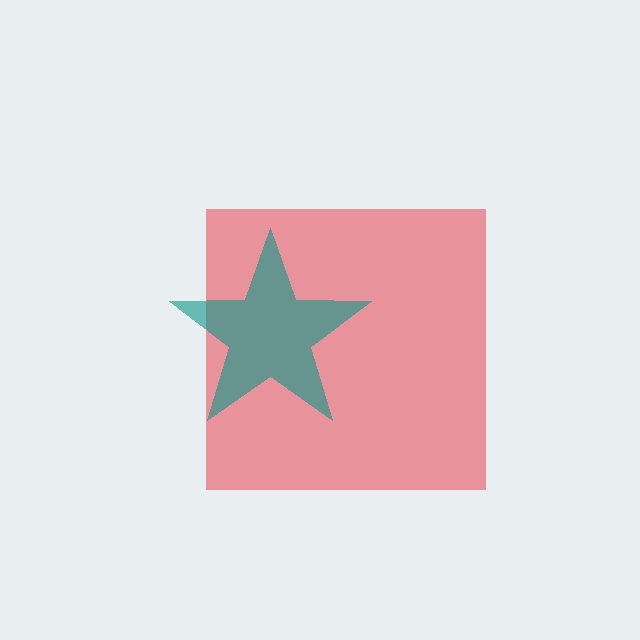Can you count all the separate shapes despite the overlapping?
Yes, there are 2 separate shapes.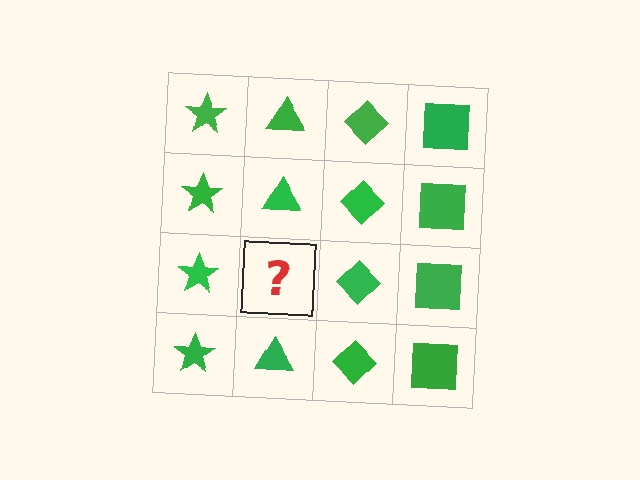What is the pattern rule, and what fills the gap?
The rule is that each column has a consistent shape. The gap should be filled with a green triangle.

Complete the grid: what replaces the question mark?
The question mark should be replaced with a green triangle.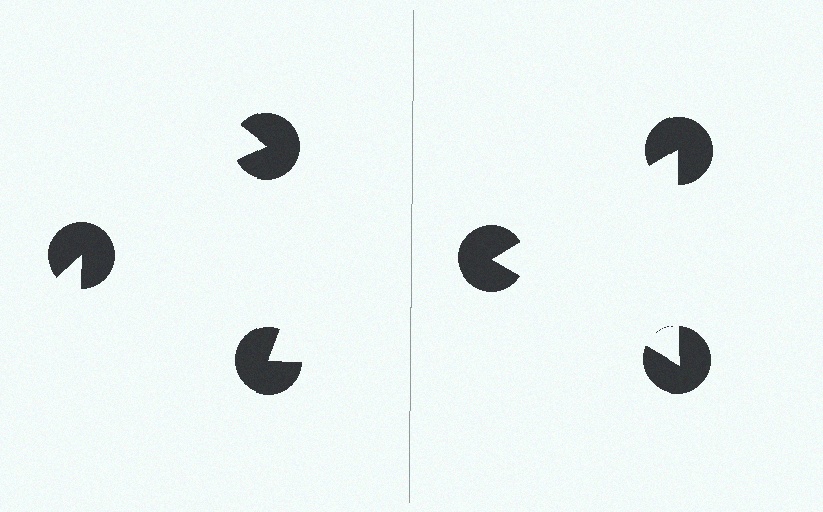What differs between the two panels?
The pac-man discs are positioned identically on both sides; only the wedge orientations differ. On the right they align to a triangle; on the left they are misaligned.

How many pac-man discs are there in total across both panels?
6 — 3 on each side.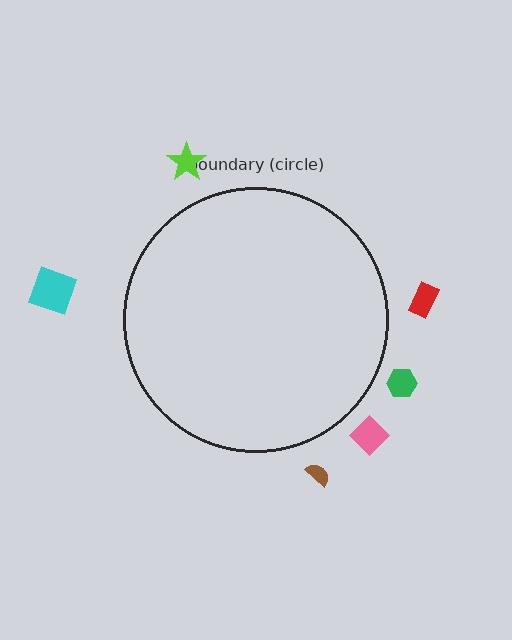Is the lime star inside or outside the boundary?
Outside.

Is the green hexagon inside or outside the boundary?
Outside.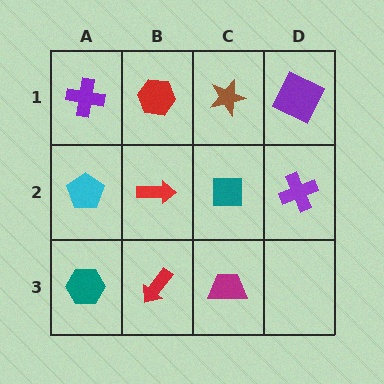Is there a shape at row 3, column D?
No, that cell is empty.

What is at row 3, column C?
A magenta trapezoid.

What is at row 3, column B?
A red arrow.